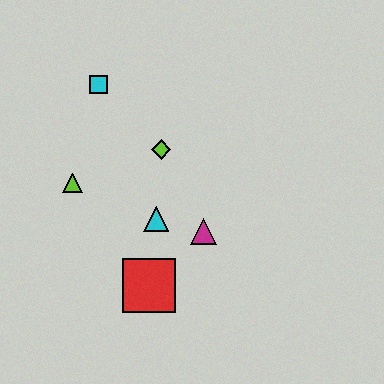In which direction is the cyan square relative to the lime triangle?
The cyan square is above the lime triangle.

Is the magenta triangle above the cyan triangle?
No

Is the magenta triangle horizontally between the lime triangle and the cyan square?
No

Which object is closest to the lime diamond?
The cyan triangle is closest to the lime diamond.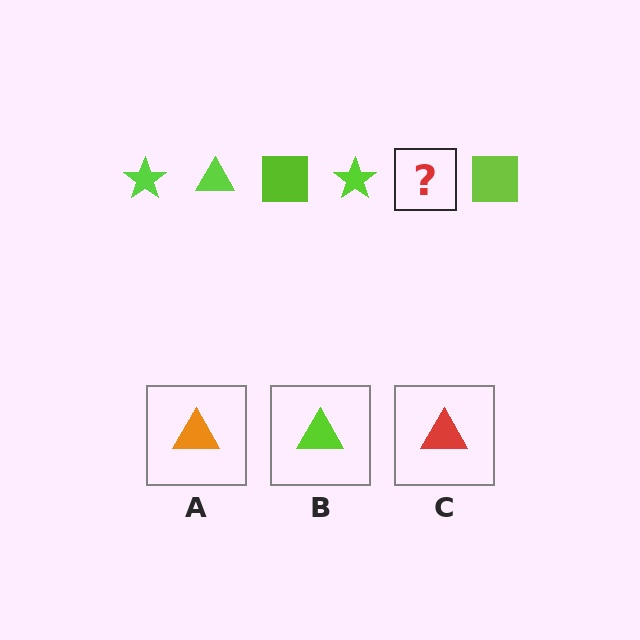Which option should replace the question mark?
Option B.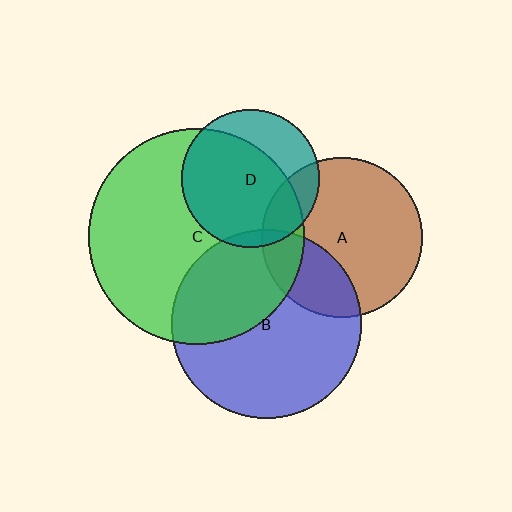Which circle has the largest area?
Circle C (green).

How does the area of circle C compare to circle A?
Approximately 1.8 times.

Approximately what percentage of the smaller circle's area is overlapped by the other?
Approximately 20%.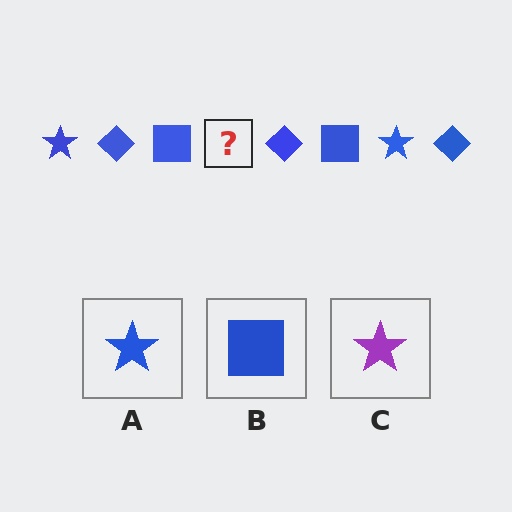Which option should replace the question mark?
Option A.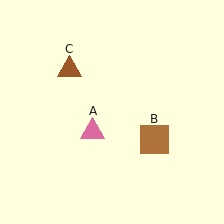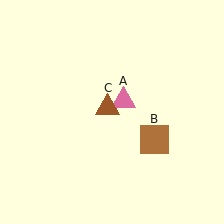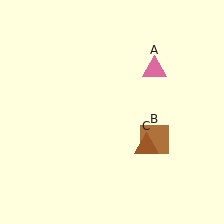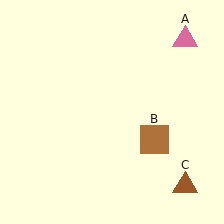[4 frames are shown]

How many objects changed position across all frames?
2 objects changed position: pink triangle (object A), brown triangle (object C).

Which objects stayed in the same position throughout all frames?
Brown square (object B) remained stationary.